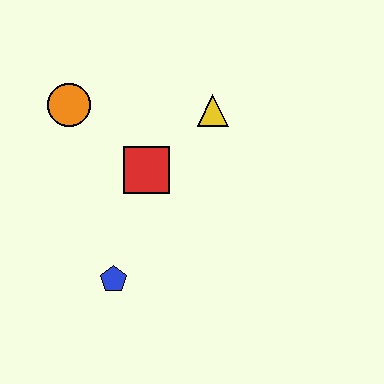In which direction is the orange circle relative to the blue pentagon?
The orange circle is above the blue pentagon.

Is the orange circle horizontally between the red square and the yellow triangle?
No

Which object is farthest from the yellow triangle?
The blue pentagon is farthest from the yellow triangle.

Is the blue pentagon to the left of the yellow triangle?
Yes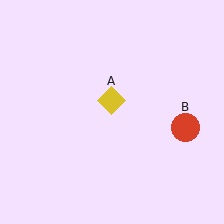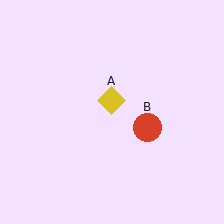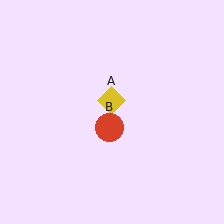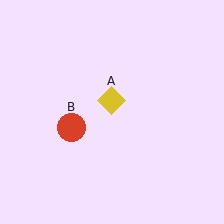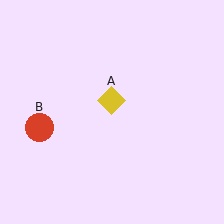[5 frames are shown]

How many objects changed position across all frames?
1 object changed position: red circle (object B).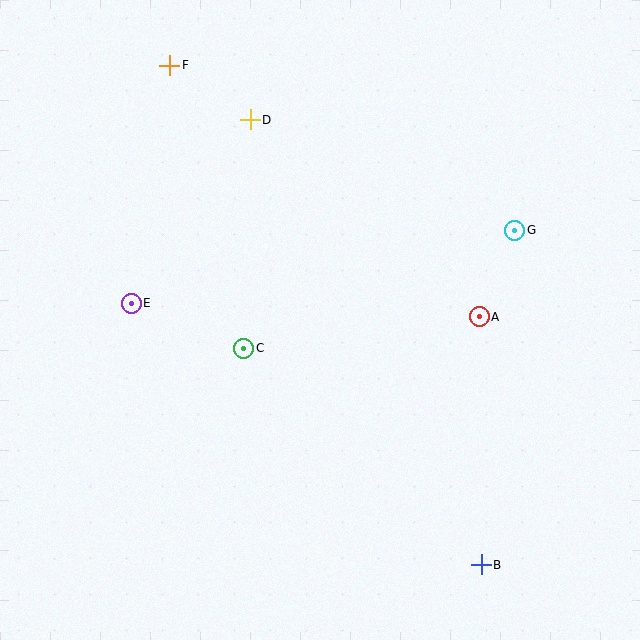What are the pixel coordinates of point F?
Point F is at (170, 65).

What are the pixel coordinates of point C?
Point C is at (244, 348).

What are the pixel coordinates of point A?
Point A is at (479, 317).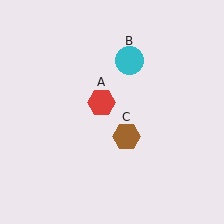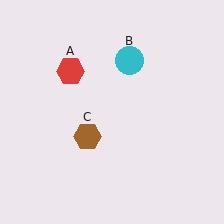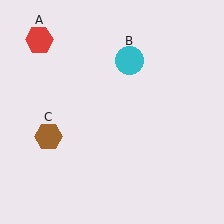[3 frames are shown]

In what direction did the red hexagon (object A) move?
The red hexagon (object A) moved up and to the left.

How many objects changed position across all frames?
2 objects changed position: red hexagon (object A), brown hexagon (object C).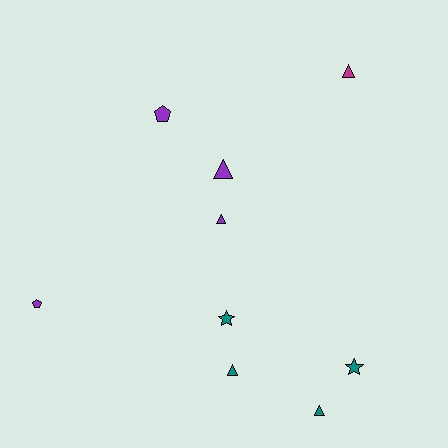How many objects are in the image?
There are 9 objects.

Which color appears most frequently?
Teal, with 4 objects.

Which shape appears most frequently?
Triangle, with 5 objects.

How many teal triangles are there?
There are 2 teal triangles.